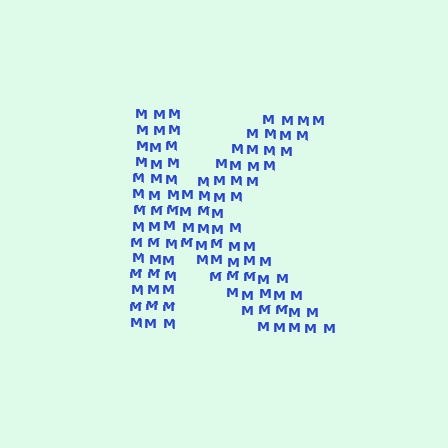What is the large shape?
The large shape is the letter K.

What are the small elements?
The small elements are letter M's.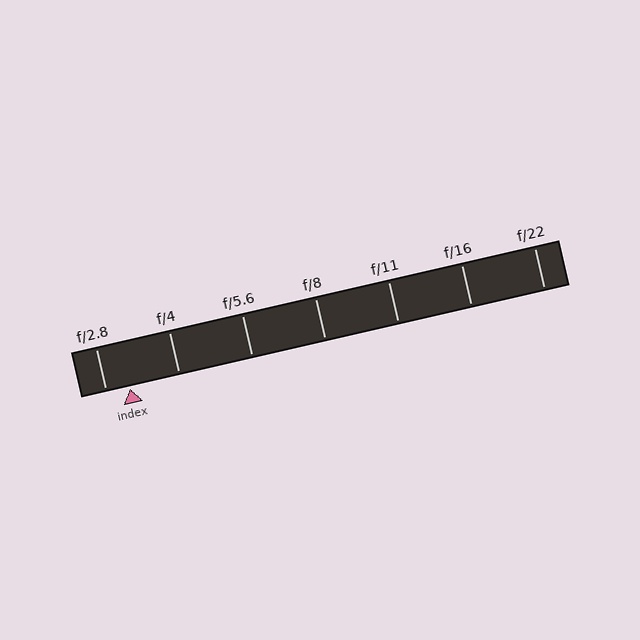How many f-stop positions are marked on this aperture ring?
There are 7 f-stop positions marked.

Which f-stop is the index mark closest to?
The index mark is closest to f/2.8.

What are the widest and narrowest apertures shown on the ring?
The widest aperture shown is f/2.8 and the narrowest is f/22.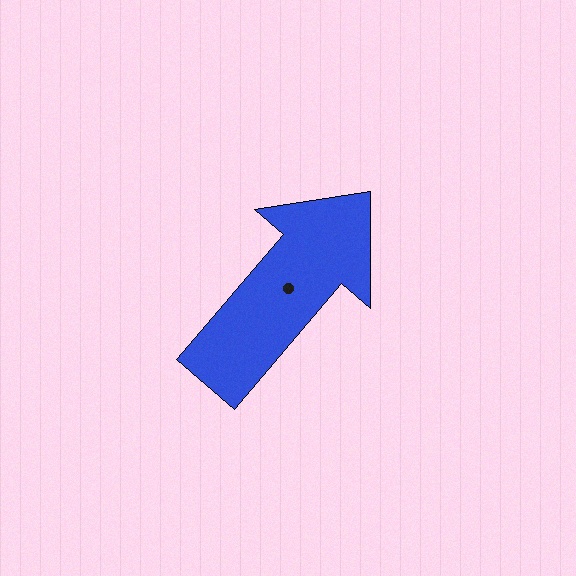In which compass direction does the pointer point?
Northeast.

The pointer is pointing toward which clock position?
Roughly 1 o'clock.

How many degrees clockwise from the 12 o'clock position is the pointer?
Approximately 41 degrees.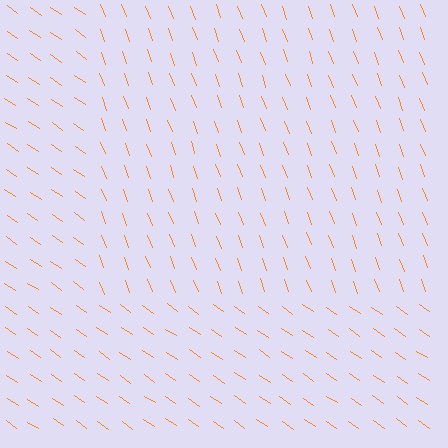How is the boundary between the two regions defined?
The boundary is defined purely by a change in line orientation (approximately 36 degrees difference). All lines are the same color and thickness.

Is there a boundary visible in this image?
Yes, there is a texture boundary formed by a change in line orientation.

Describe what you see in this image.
The image is filled with small orange line segments. A rectangle region in the image has lines oriented differently from the surrounding lines, creating a visible texture boundary.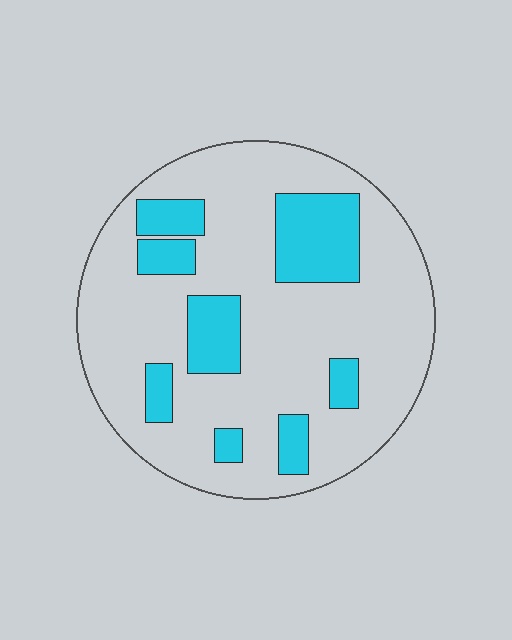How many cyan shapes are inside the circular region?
8.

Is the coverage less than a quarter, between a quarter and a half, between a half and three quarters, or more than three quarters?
Less than a quarter.